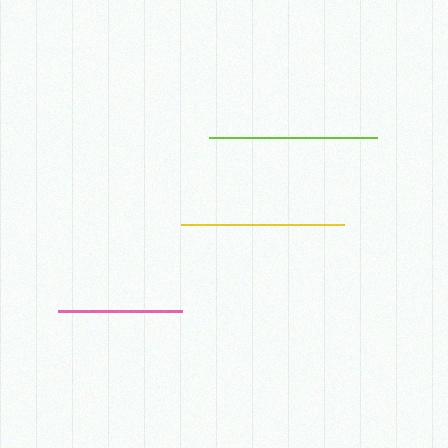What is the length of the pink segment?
The pink segment is approximately 123 pixels long.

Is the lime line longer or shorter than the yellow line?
The lime line is longer than the yellow line.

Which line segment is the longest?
The lime line is the longest at approximately 168 pixels.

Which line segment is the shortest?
The pink line is the shortest at approximately 123 pixels.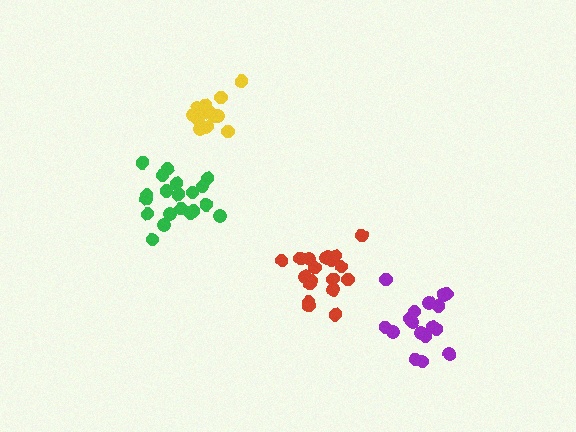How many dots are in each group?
Group 1: 17 dots, Group 2: 19 dots, Group 3: 17 dots, Group 4: 20 dots (73 total).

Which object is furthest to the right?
The purple cluster is rightmost.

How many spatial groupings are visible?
There are 4 spatial groupings.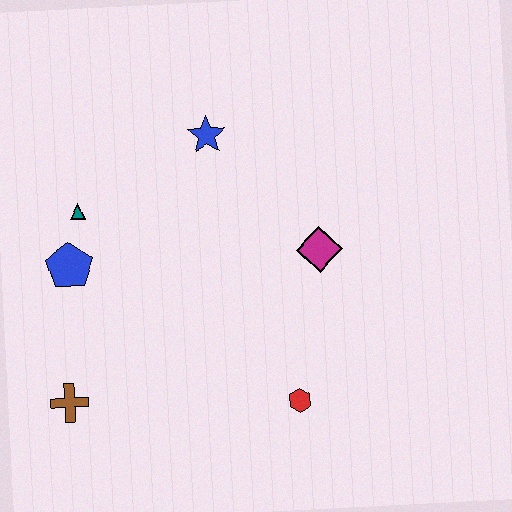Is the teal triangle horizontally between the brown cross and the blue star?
Yes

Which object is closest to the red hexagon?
The magenta diamond is closest to the red hexagon.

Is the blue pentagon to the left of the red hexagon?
Yes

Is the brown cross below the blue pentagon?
Yes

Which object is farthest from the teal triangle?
The red hexagon is farthest from the teal triangle.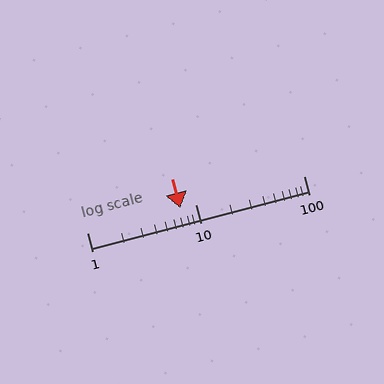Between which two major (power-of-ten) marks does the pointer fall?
The pointer is between 1 and 10.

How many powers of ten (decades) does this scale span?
The scale spans 2 decades, from 1 to 100.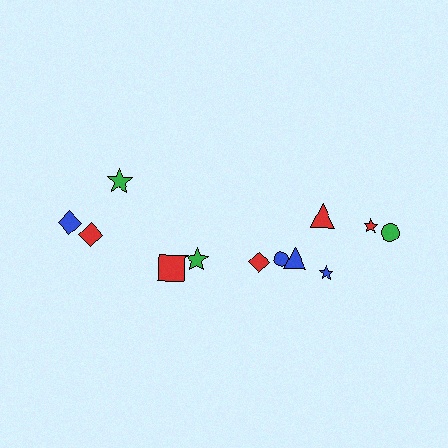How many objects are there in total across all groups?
There are 12 objects.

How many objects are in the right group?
There are 7 objects.